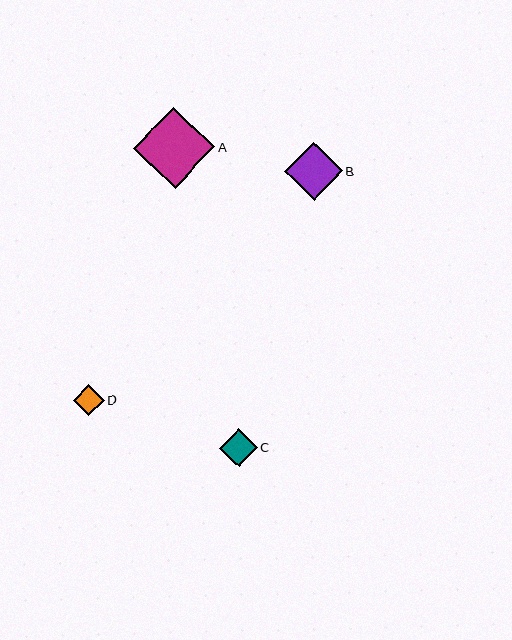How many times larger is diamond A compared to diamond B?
Diamond A is approximately 1.4 times the size of diamond B.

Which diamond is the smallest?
Diamond D is the smallest with a size of approximately 31 pixels.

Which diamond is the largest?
Diamond A is the largest with a size of approximately 81 pixels.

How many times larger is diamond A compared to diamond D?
Diamond A is approximately 2.6 times the size of diamond D.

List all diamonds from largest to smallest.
From largest to smallest: A, B, C, D.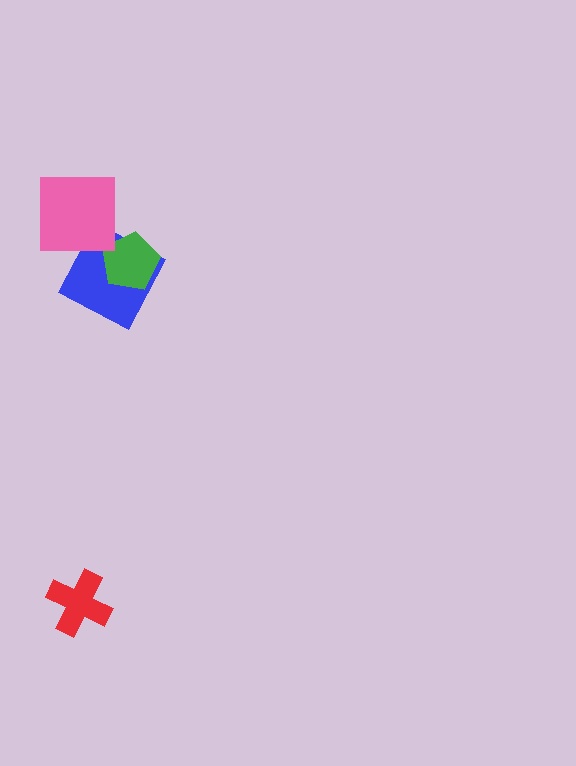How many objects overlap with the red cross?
0 objects overlap with the red cross.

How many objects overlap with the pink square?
0 objects overlap with the pink square.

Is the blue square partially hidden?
Yes, it is partially covered by another shape.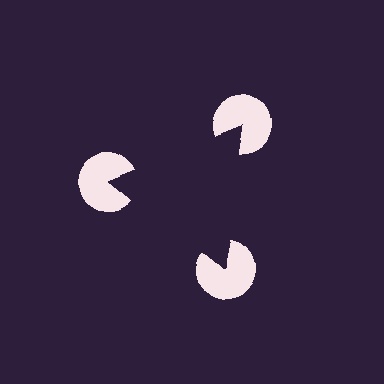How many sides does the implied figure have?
3 sides.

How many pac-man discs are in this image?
There are 3 — one at each vertex of the illusory triangle.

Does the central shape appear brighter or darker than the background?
It typically appears slightly darker than the background, even though no actual brightness change is drawn.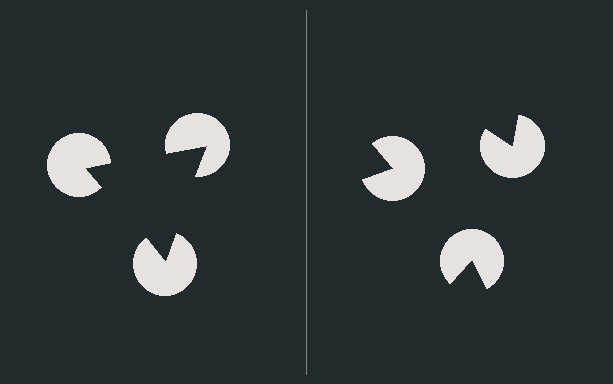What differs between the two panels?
The pac-man discs are positioned identically on both sides; only the wedge orientations differ. On the left they align to a triangle; on the right they are misaligned.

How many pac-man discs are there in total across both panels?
6 — 3 on each side.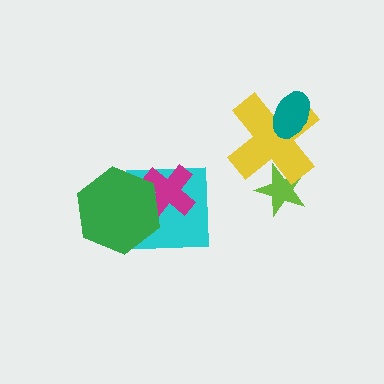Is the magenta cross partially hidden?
Yes, it is partially covered by another shape.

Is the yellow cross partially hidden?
Yes, it is partially covered by another shape.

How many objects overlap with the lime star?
1 object overlaps with the lime star.